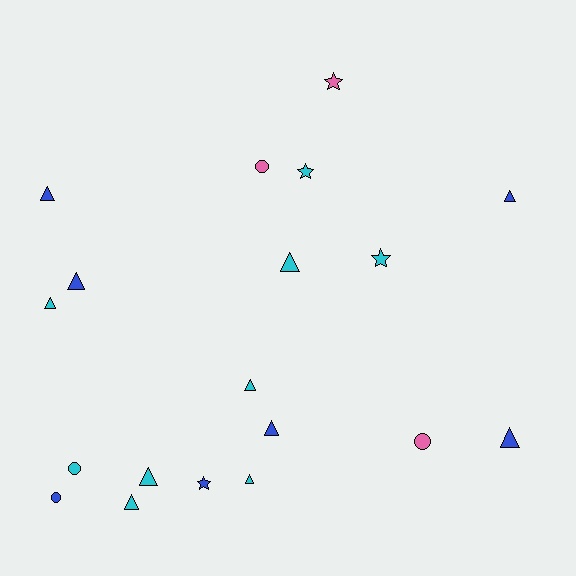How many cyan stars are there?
There are 2 cyan stars.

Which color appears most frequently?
Cyan, with 9 objects.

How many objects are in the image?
There are 19 objects.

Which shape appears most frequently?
Triangle, with 11 objects.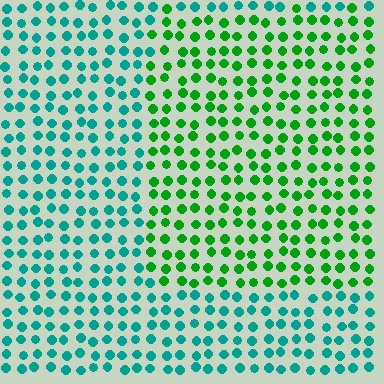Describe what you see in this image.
The image is filled with small teal elements in a uniform arrangement. A rectangle-shaped region is visible where the elements are tinted to a slightly different hue, forming a subtle color boundary.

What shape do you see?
I see a rectangle.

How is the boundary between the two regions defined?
The boundary is defined purely by a slight shift in hue (about 48 degrees). Spacing, size, and orientation are identical on both sides.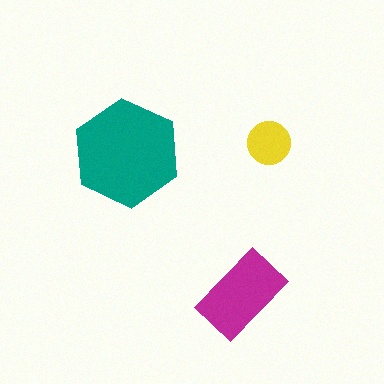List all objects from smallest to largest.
The yellow circle, the magenta rectangle, the teal hexagon.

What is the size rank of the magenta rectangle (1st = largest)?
2nd.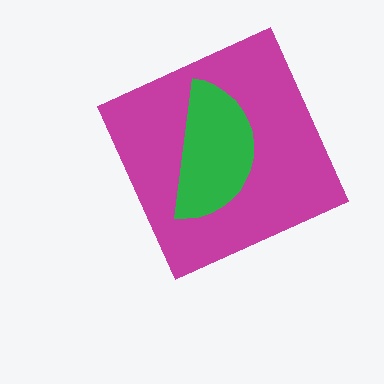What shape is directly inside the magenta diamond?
The green semicircle.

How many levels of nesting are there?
2.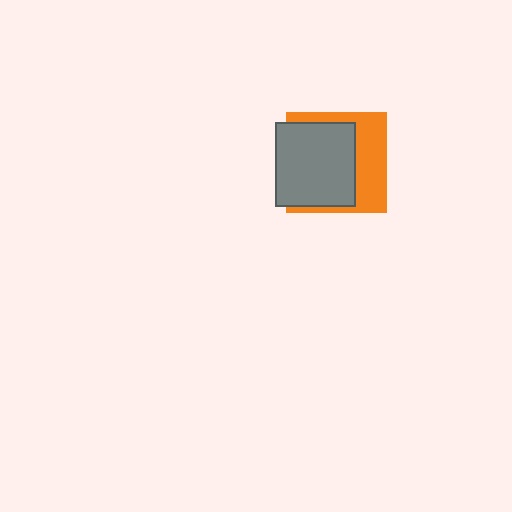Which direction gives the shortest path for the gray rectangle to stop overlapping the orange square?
Moving left gives the shortest separation.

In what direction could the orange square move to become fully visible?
The orange square could move right. That would shift it out from behind the gray rectangle entirely.